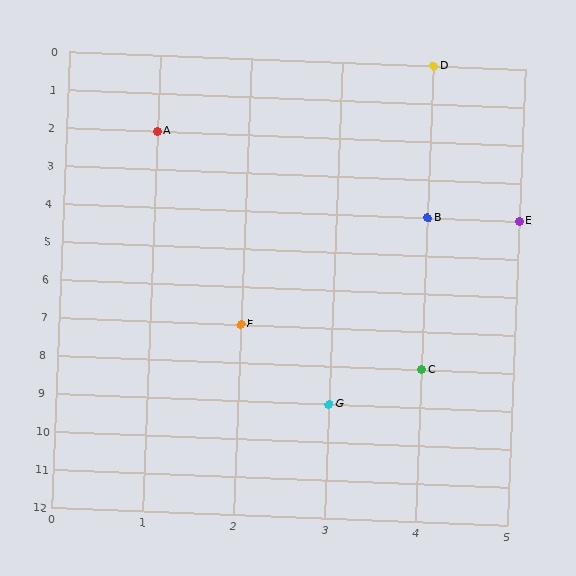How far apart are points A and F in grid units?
Points A and F are 1 column and 5 rows apart (about 5.1 grid units diagonally).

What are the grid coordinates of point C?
Point C is at grid coordinates (4, 8).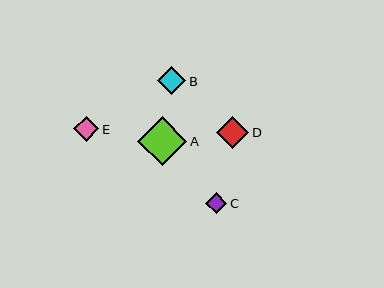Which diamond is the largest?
Diamond A is the largest with a size of approximately 49 pixels.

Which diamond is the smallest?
Diamond C is the smallest with a size of approximately 22 pixels.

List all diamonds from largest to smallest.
From largest to smallest: A, D, B, E, C.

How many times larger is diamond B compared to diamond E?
Diamond B is approximately 1.1 times the size of diamond E.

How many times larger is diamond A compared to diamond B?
Diamond A is approximately 1.7 times the size of diamond B.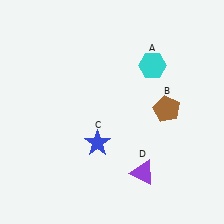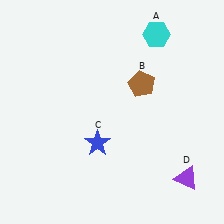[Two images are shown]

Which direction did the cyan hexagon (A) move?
The cyan hexagon (A) moved up.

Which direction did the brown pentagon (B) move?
The brown pentagon (B) moved up.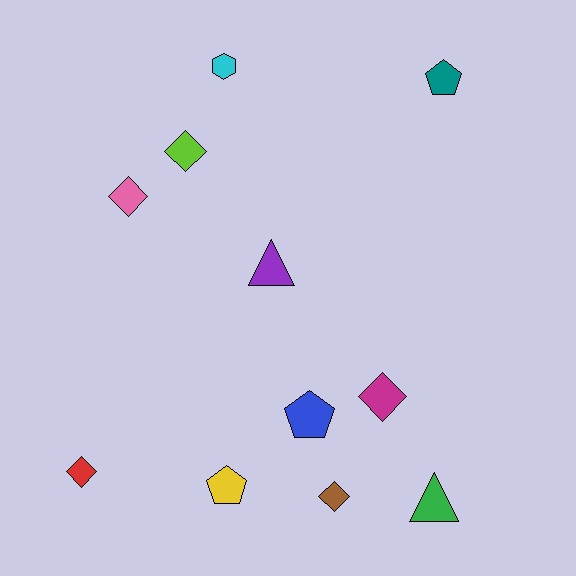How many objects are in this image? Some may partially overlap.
There are 11 objects.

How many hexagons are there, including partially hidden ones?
There is 1 hexagon.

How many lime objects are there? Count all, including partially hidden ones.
There is 1 lime object.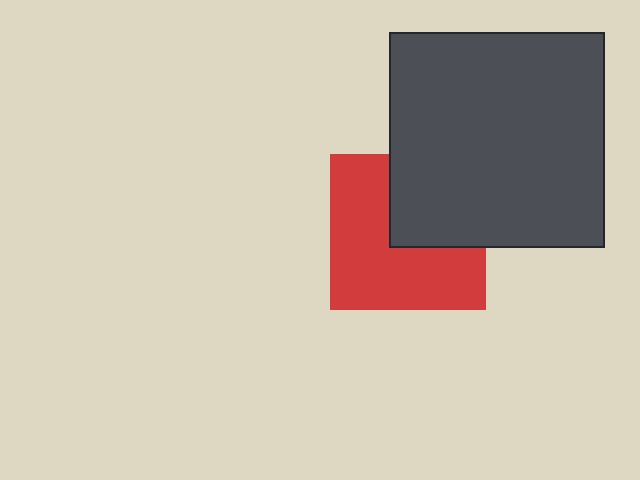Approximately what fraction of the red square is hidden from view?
Roughly 37% of the red square is hidden behind the dark gray square.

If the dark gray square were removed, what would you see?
You would see the complete red square.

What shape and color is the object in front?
The object in front is a dark gray square.